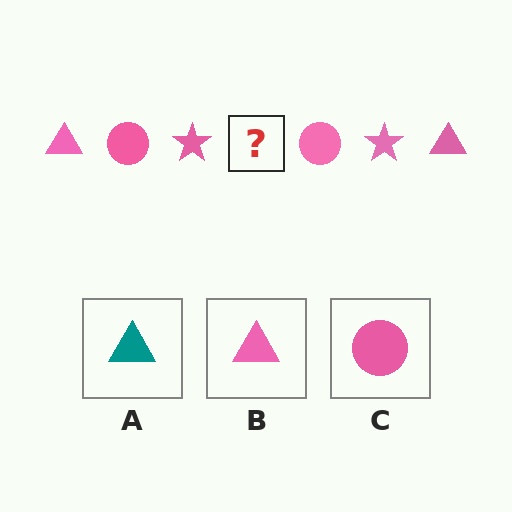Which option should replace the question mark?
Option B.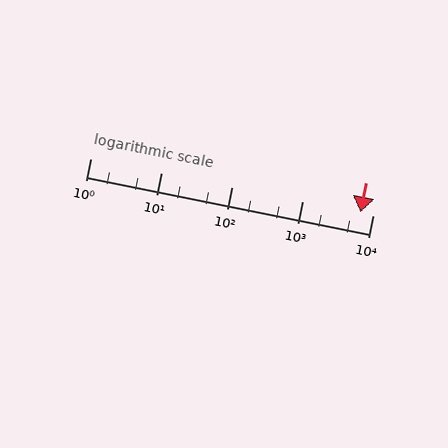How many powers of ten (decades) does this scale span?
The scale spans 4 decades, from 1 to 10000.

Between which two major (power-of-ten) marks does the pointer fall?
The pointer is between 1000 and 10000.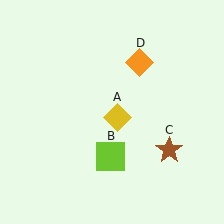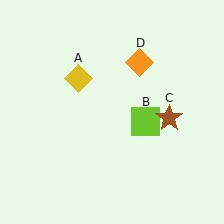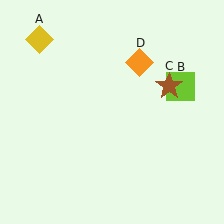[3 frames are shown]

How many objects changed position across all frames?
3 objects changed position: yellow diamond (object A), lime square (object B), brown star (object C).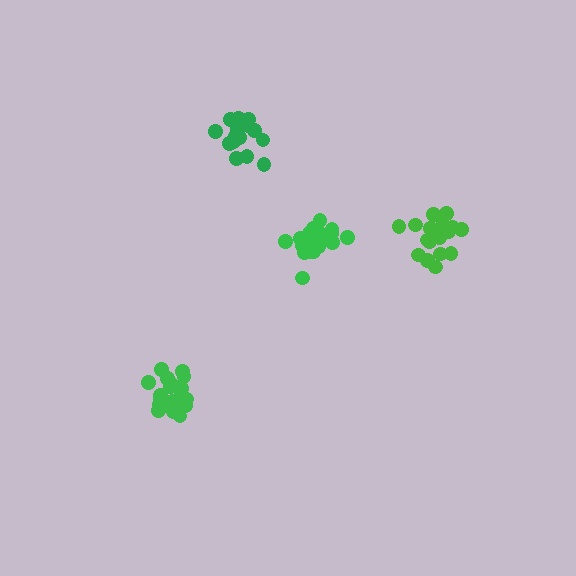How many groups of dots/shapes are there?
There are 4 groups.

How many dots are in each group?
Group 1: 20 dots, Group 2: 21 dots, Group 3: 19 dots, Group 4: 16 dots (76 total).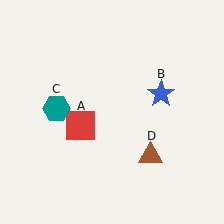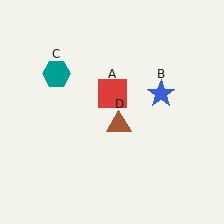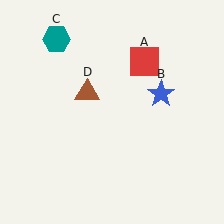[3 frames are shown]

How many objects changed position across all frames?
3 objects changed position: red square (object A), teal hexagon (object C), brown triangle (object D).